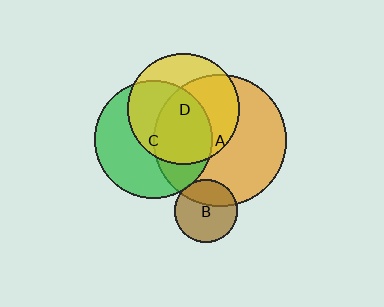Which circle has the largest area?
Circle A (orange).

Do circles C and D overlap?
Yes.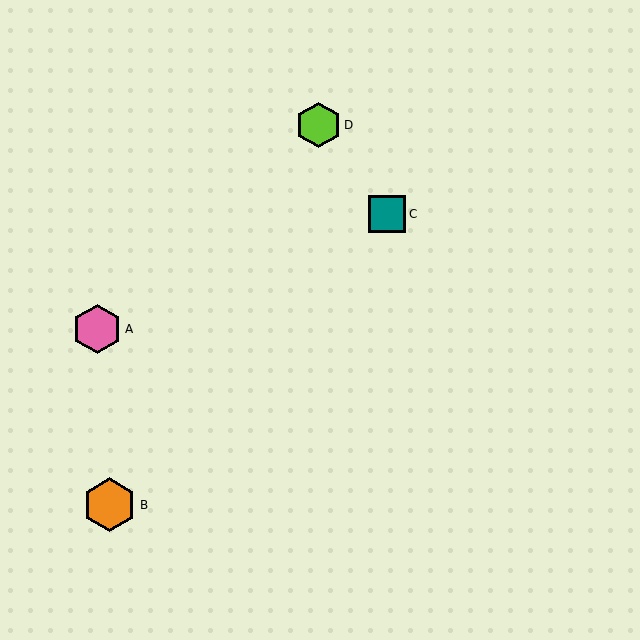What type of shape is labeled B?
Shape B is an orange hexagon.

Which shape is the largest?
The orange hexagon (labeled B) is the largest.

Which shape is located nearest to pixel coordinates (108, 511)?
The orange hexagon (labeled B) at (110, 505) is nearest to that location.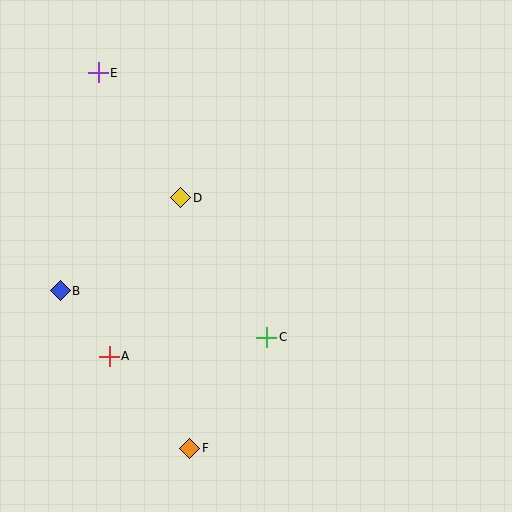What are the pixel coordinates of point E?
Point E is at (98, 73).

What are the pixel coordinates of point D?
Point D is at (181, 198).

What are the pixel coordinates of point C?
Point C is at (267, 337).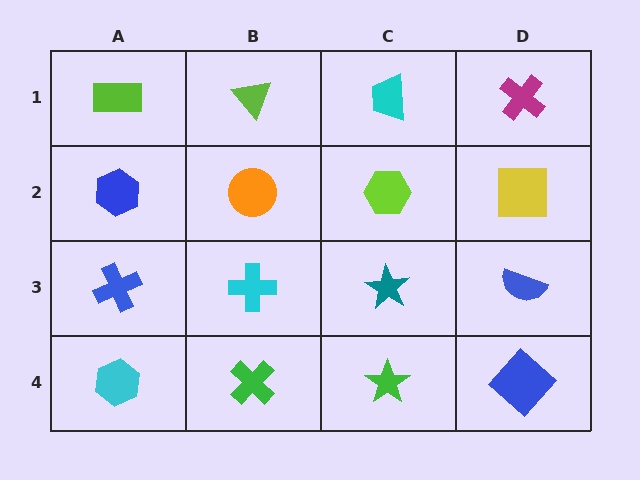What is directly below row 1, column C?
A lime hexagon.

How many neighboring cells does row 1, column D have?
2.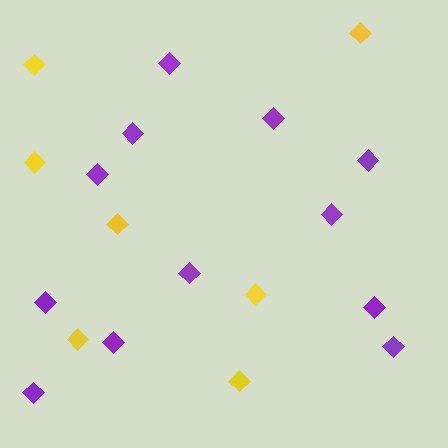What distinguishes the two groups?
There are 2 groups: one group of yellow diamonds (7) and one group of purple diamonds (12).